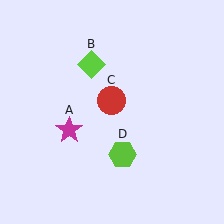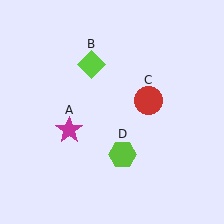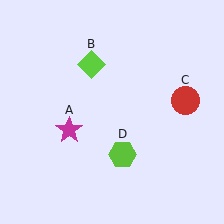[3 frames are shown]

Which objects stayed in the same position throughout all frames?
Magenta star (object A) and lime diamond (object B) and lime hexagon (object D) remained stationary.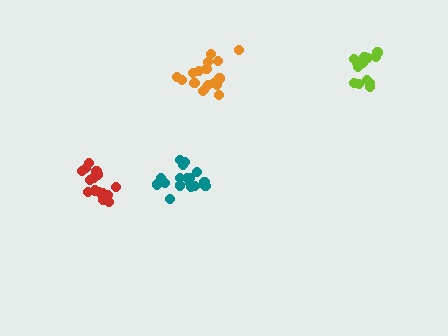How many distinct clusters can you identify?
There are 4 distinct clusters.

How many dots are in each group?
Group 1: 13 dots, Group 2: 17 dots, Group 3: 17 dots, Group 4: 16 dots (63 total).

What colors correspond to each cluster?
The clusters are colored: lime, teal, orange, red.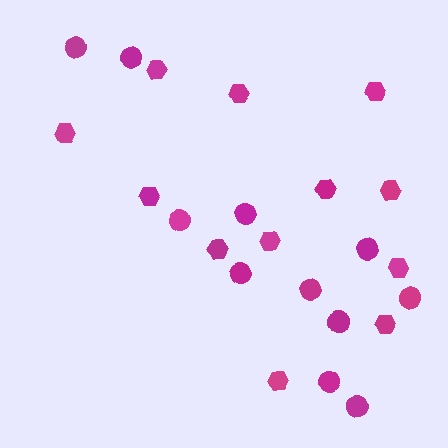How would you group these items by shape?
There are 2 groups: one group of circles (11) and one group of hexagons (12).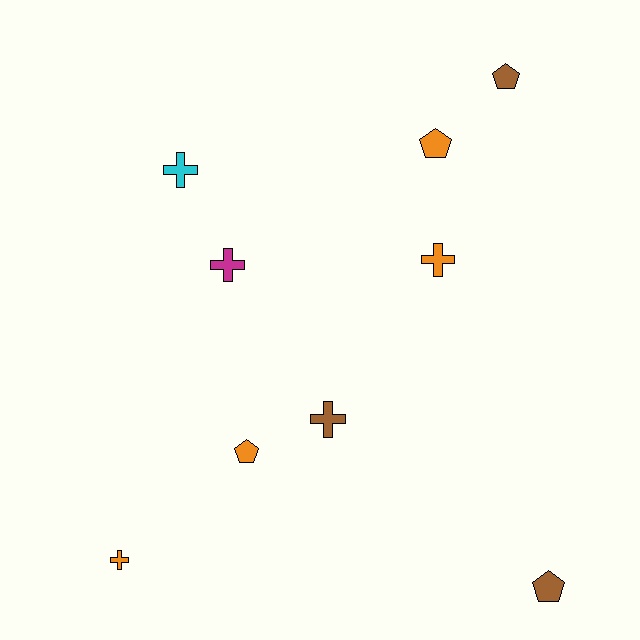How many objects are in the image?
There are 9 objects.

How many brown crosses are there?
There is 1 brown cross.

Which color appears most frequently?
Orange, with 4 objects.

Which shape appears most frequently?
Cross, with 5 objects.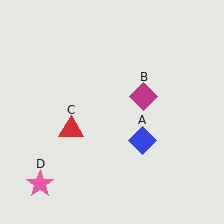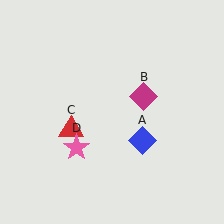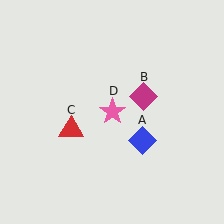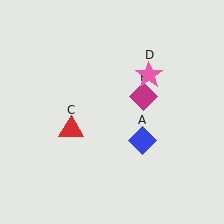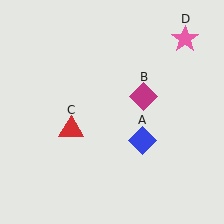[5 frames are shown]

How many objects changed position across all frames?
1 object changed position: pink star (object D).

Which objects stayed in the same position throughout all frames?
Blue diamond (object A) and magenta diamond (object B) and red triangle (object C) remained stationary.